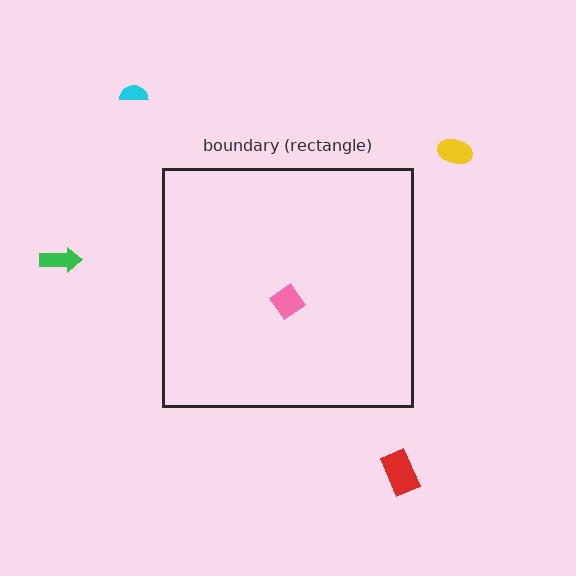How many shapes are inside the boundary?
1 inside, 4 outside.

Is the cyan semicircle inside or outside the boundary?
Outside.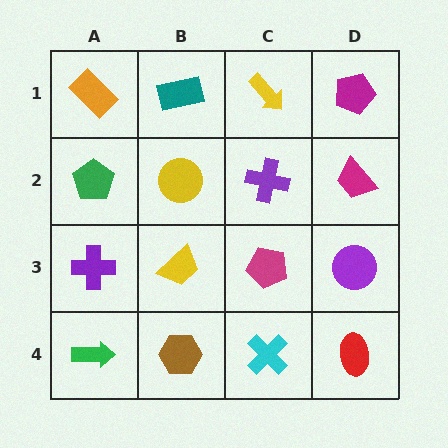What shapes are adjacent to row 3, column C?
A purple cross (row 2, column C), a cyan cross (row 4, column C), a yellow trapezoid (row 3, column B), a purple circle (row 3, column D).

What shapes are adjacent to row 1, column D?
A magenta trapezoid (row 2, column D), a yellow arrow (row 1, column C).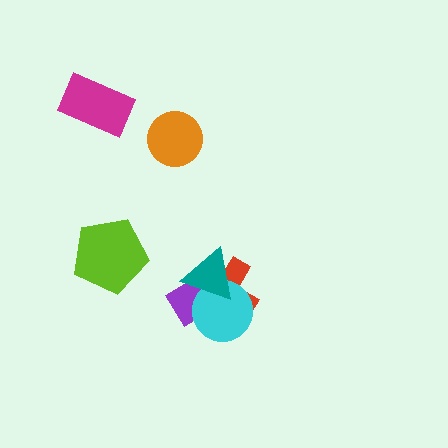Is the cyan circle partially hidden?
Yes, it is partially covered by another shape.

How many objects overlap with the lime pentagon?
0 objects overlap with the lime pentagon.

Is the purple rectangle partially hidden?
Yes, it is partially covered by another shape.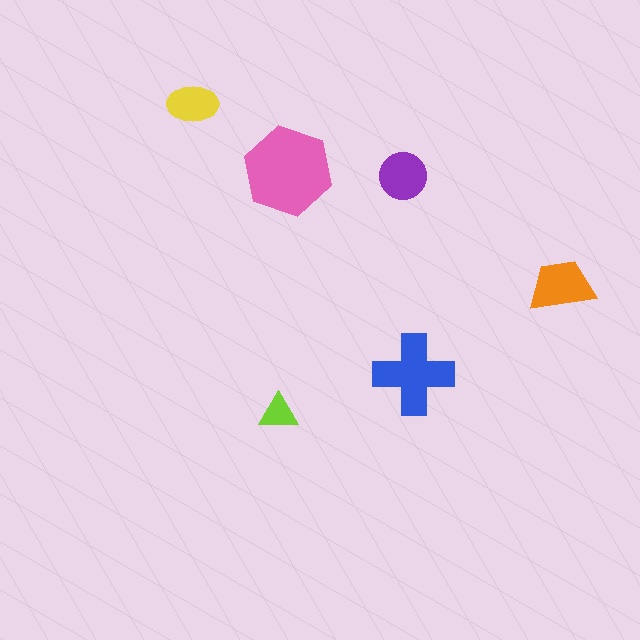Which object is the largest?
The pink hexagon.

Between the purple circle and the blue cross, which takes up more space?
The blue cross.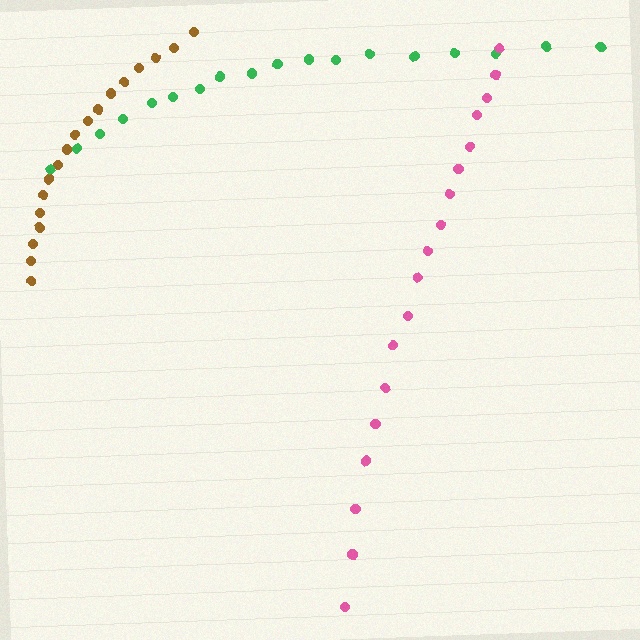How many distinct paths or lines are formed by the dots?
There are 3 distinct paths.